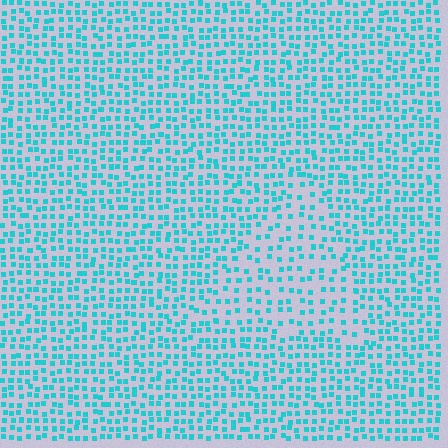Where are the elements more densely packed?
The elements are more densely packed outside the triangle boundary.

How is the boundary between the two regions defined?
The boundary is defined by a change in element density (approximately 1.7x ratio). All elements are the same color, size, and shape.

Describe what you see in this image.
The image contains small cyan elements arranged at two different densities. A triangle-shaped region is visible where the elements are less densely packed than the surrounding area.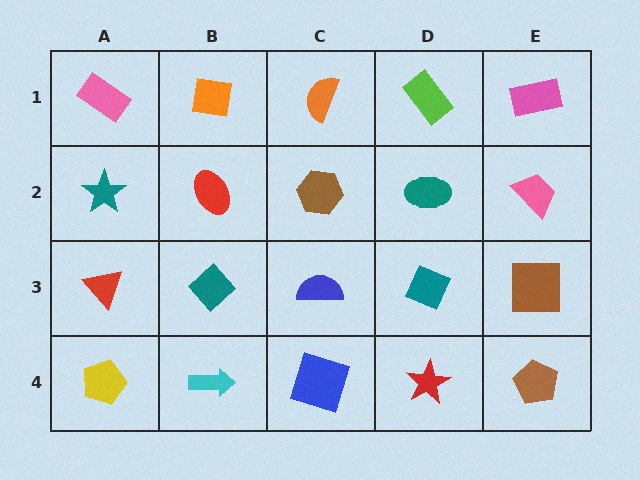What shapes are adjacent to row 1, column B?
A red ellipse (row 2, column B), a pink rectangle (row 1, column A), an orange semicircle (row 1, column C).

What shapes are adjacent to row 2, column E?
A pink rectangle (row 1, column E), a brown square (row 3, column E), a teal ellipse (row 2, column D).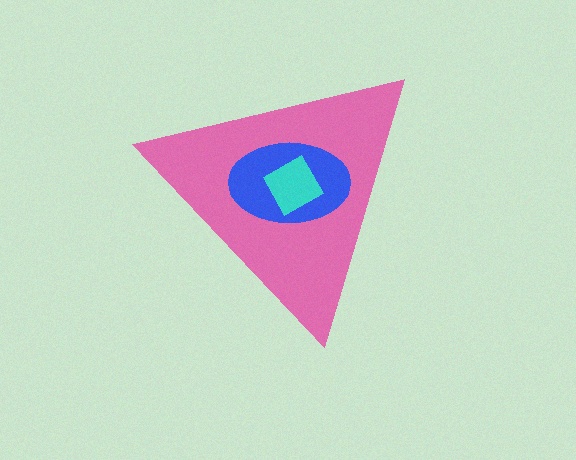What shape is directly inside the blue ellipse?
The cyan square.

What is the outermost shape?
The pink triangle.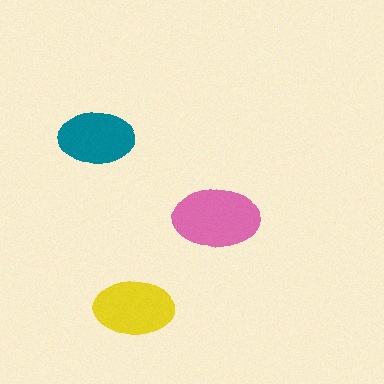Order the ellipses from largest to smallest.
the pink one, the yellow one, the teal one.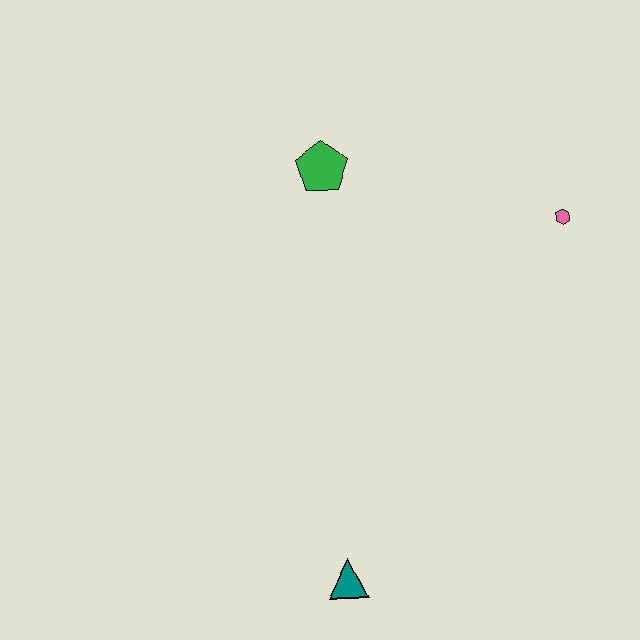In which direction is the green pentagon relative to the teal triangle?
The green pentagon is above the teal triangle.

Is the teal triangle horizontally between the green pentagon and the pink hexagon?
Yes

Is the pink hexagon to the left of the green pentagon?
No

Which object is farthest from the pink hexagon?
The teal triangle is farthest from the pink hexagon.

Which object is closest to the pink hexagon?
The green pentagon is closest to the pink hexagon.